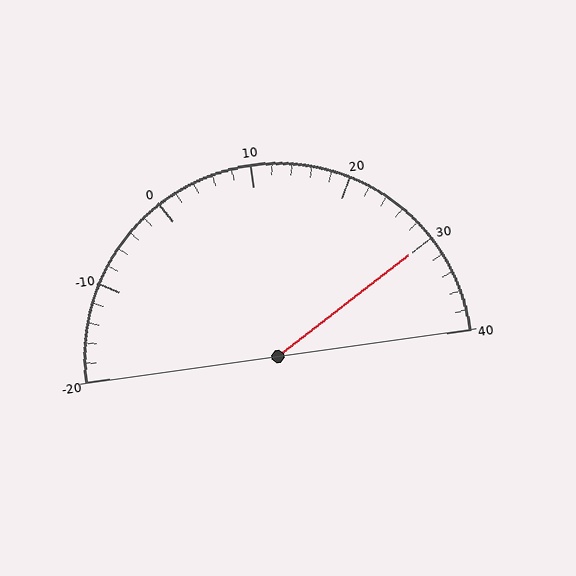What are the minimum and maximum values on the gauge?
The gauge ranges from -20 to 40.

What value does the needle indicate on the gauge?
The needle indicates approximately 30.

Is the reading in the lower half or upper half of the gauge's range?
The reading is in the upper half of the range (-20 to 40).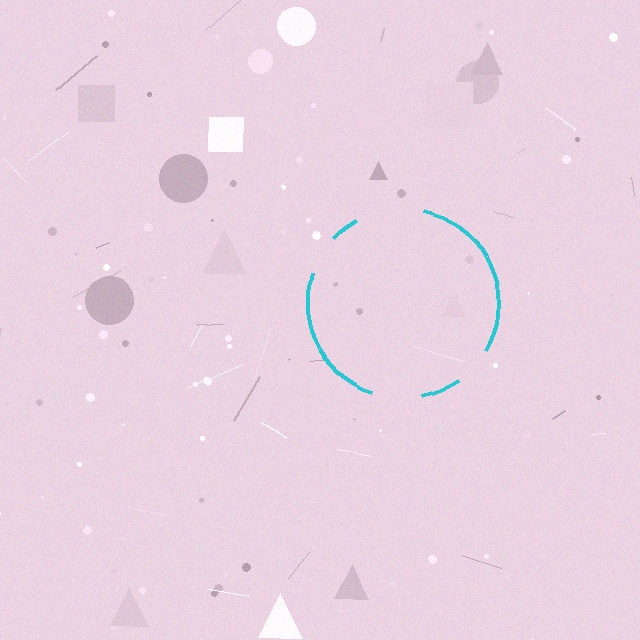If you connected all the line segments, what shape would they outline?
They would outline a circle.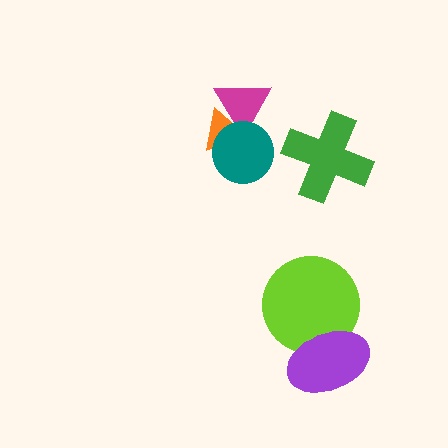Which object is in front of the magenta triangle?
The teal circle is in front of the magenta triangle.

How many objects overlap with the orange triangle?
2 objects overlap with the orange triangle.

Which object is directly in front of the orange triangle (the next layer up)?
The magenta triangle is directly in front of the orange triangle.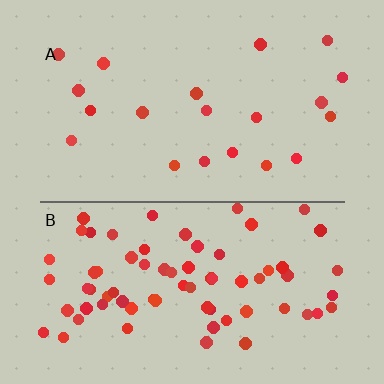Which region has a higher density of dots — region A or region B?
B (the bottom).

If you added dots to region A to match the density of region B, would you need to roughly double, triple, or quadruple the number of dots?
Approximately quadruple.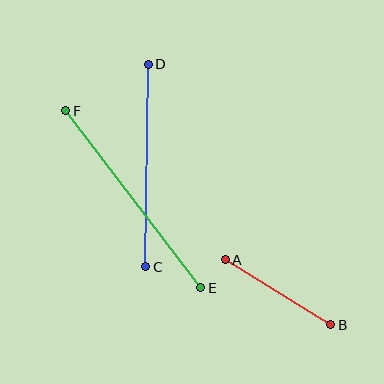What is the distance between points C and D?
The distance is approximately 202 pixels.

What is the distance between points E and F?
The distance is approximately 223 pixels.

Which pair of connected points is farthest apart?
Points E and F are farthest apart.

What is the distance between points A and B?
The distance is approximately 124 pixels.